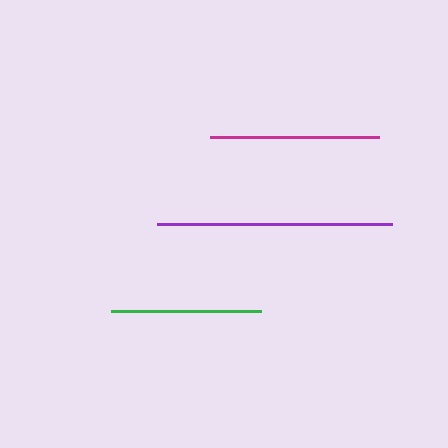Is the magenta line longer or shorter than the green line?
The magenta line is longer than the green line.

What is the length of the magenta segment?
The magenta segment is approximately 169 pixels long.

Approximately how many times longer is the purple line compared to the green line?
The purple line is approximately 1.6 times the length of the green line.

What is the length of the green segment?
The green segment is approximately 149 pixels long.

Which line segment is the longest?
The purple line is the longest at approximately 235 pixels.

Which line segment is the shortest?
The green line is the shortest at approximately 149 pixels.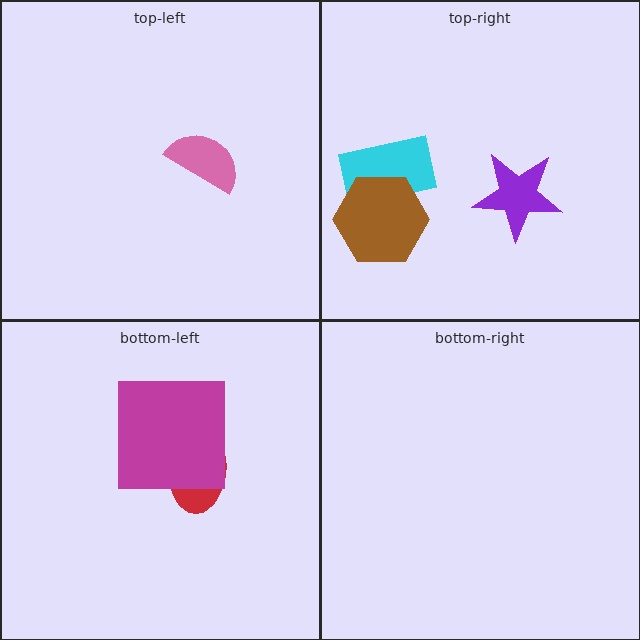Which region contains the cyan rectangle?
The top-right region.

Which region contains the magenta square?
The bottom-left region.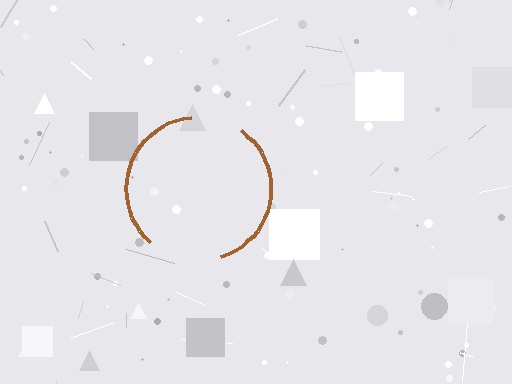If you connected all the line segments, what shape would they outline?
They would outline a circle.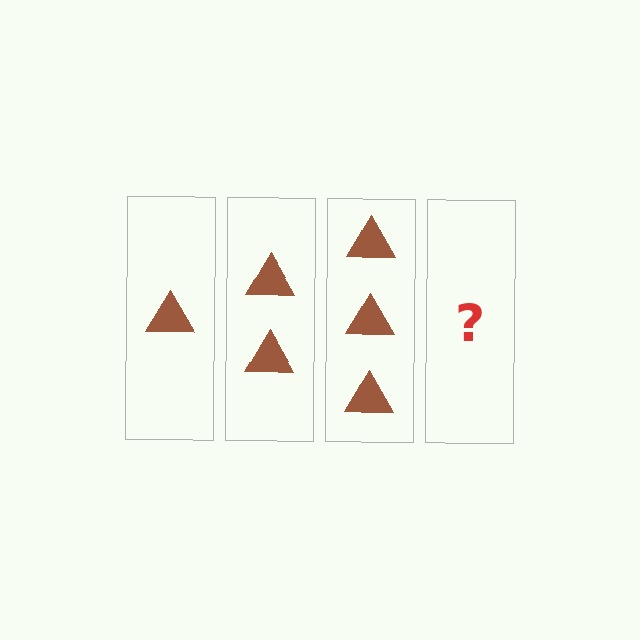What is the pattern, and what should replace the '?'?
The pattern is that each step adds one more triangle. The '?' should be 4 triangles.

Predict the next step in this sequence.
The next step is 4 triangles.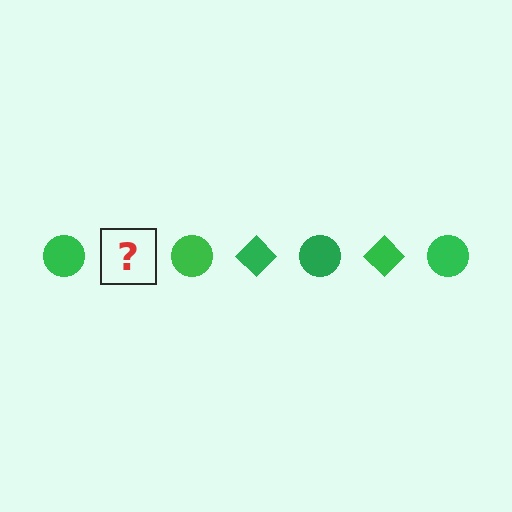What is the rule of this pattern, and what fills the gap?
The rule is that the pattern cycles through circle, diamond shapes in green. The gap should be filled with a green diamond.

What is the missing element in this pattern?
The missing element is a green diamond.